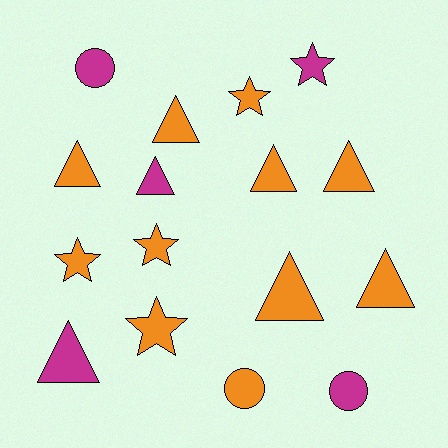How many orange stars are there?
There are 4 orange stars.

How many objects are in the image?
There are 16 objects.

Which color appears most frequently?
Orange, with 11 objects.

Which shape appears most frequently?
Triangle, with 8 objects.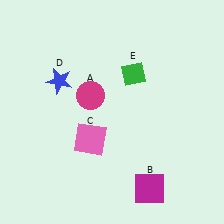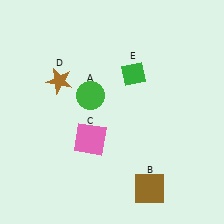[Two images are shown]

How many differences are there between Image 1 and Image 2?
There are 3 differences between the two images.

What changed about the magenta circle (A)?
In Image 1, A is magenta. In Image 2, it changed to green.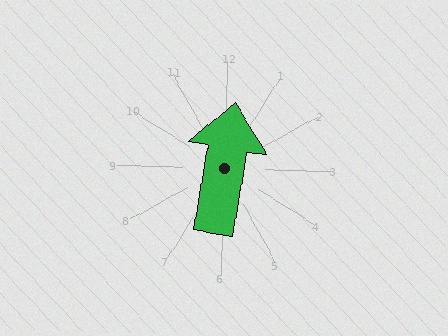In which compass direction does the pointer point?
North.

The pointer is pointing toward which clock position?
Roughly 12 o'clock.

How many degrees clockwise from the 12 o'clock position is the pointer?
Approximately 8 degrees.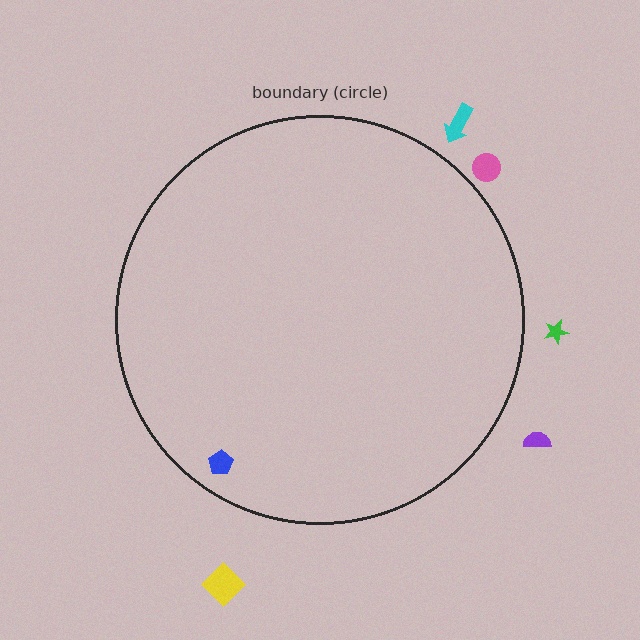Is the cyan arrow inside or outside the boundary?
Outside.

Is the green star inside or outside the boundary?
Outside.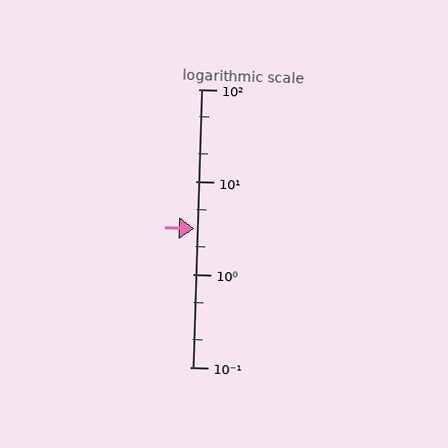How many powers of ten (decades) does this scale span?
The scale spans 3 decades, from 0.1 to 100.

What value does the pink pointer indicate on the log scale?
The pointer indicates approximately 3.1.